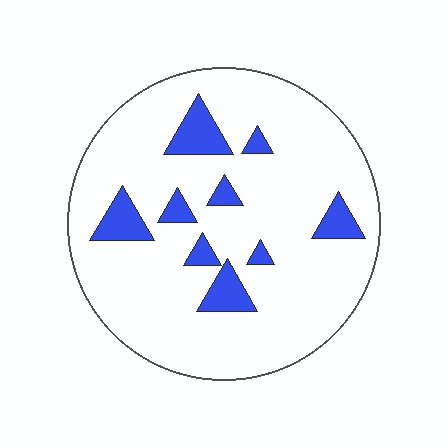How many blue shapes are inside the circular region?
9.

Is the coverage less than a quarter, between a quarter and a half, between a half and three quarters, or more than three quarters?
Less than a quarter.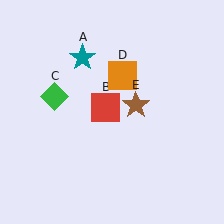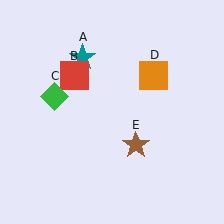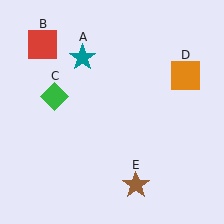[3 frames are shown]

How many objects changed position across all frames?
3 objects changed position: red square (object B), orange square (object D), brown star (object E).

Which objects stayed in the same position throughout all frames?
Teal star (object A) and green diamond (object C) remained stationary.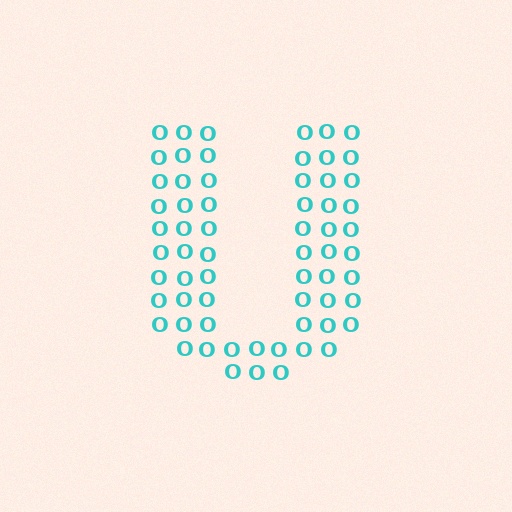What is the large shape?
The large shape is the letter U.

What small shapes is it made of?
It is made of small letter O's.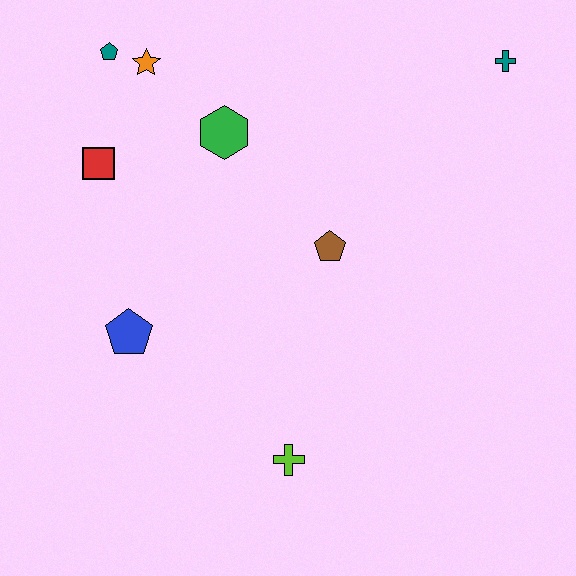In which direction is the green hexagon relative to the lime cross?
The green hexagon is above the lime cross.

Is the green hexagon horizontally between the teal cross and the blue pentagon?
Yes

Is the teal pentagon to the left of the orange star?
Yes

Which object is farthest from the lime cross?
The teal cross is farthest from the lime cross.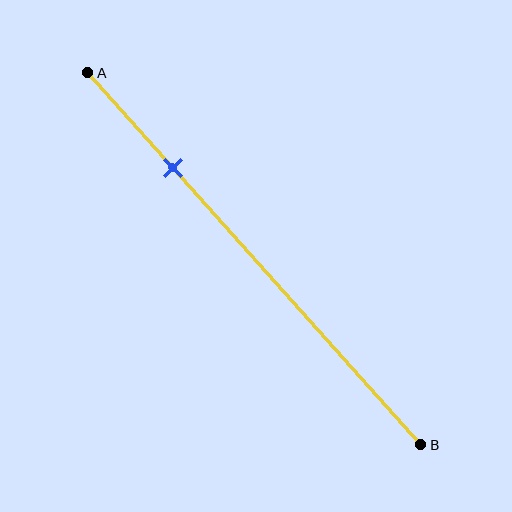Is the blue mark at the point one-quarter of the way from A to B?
Yes, the mark is approximately at the one-quarter point.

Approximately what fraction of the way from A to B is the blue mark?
The blue mark is approximately 25% of the way from A to B.